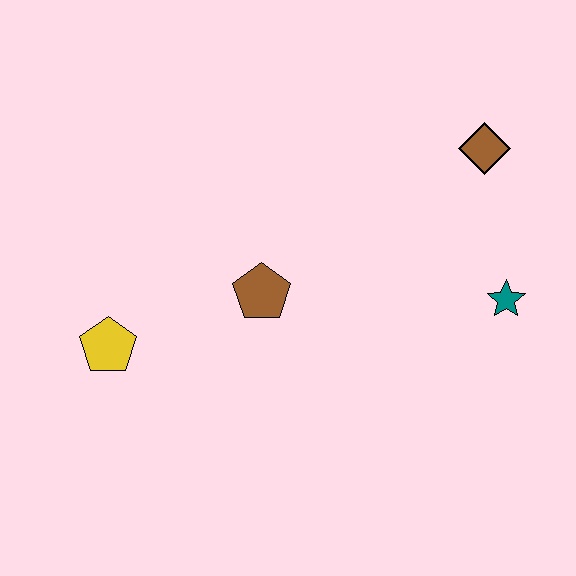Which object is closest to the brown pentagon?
The yellow pentagon is closest to the brown pentagon.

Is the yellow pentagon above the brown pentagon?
No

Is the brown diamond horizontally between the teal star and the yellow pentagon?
Yes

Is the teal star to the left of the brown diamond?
No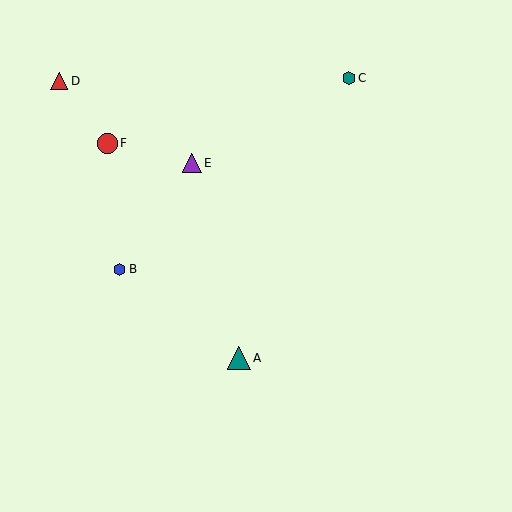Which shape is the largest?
The teal triangle (labeled A) is the largest.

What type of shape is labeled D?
Shape D is a red triangle.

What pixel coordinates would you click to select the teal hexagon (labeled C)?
Click at (349, 78) to select the teal hexagon C.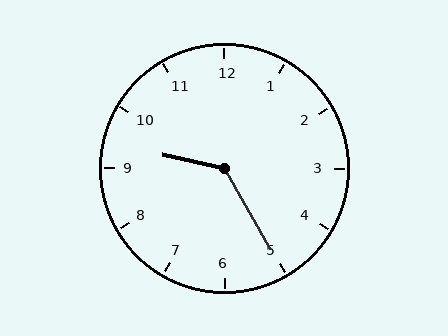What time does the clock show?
9:25.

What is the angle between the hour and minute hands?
Approximately 132 degrees.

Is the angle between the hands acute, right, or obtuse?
It is obtuse.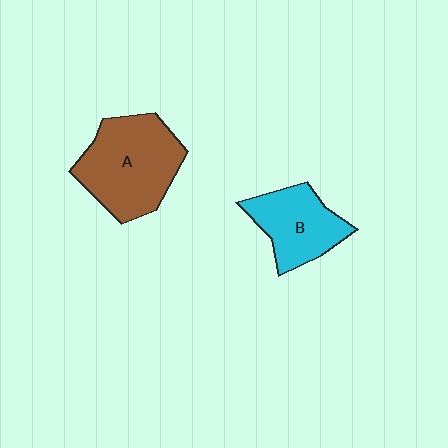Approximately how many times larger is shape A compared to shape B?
Approximately 1.5 times.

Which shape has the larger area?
Shape A (brown).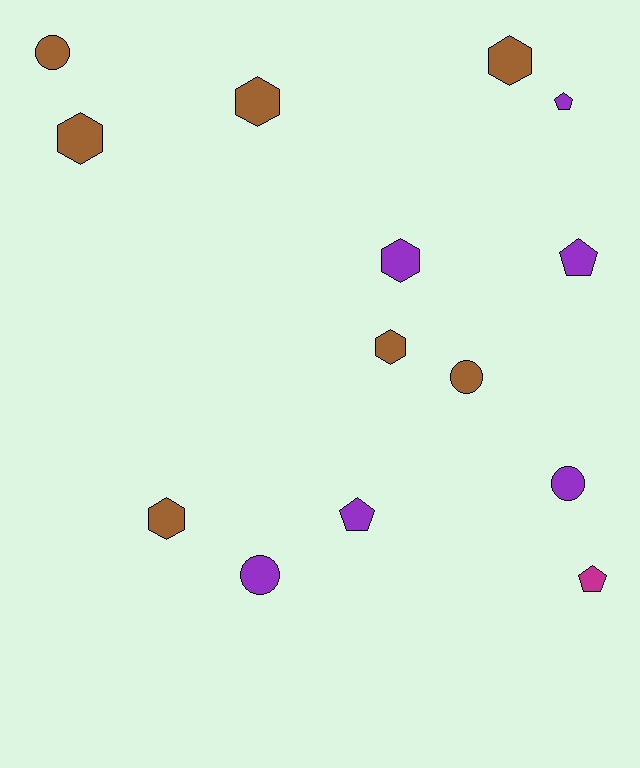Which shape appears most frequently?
Hexagon, with 6 objects.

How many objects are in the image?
There are 14 objects.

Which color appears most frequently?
Brown, with 7 objects.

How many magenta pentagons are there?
There is 1 magenta pentagon.